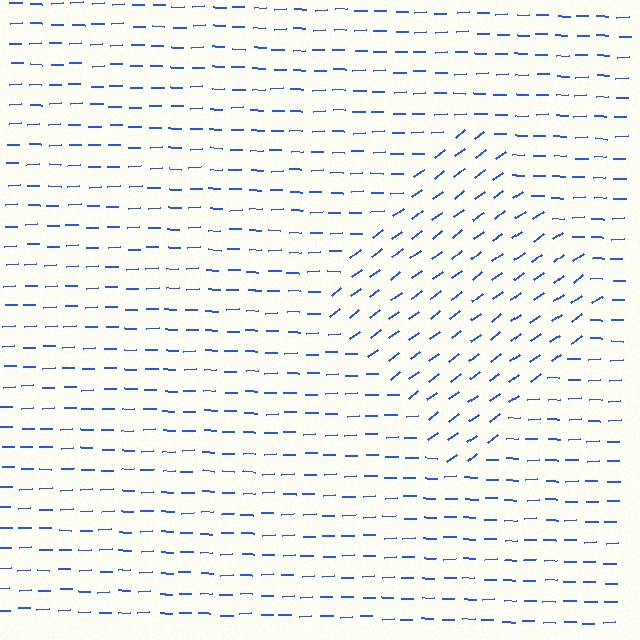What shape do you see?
I see a diamond.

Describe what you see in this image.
The image is filled with small blue line segments. A diamond region in the image has lines oriented differently from the surrounding lines, creating a visible texture boundary.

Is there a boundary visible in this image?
Yes, there is a texture boundary formed by a change in line orientation.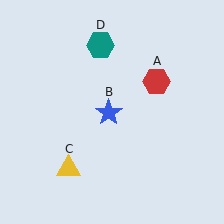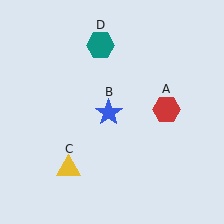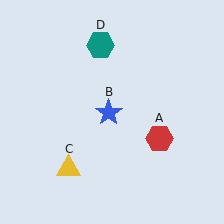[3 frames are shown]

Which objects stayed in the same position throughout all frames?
Blue star (object B) and yellow triangle (object C) and teal hexagon (object D) remained stationary.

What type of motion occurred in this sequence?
The red hexagon (object A) rotated clockwise around the center of the scene.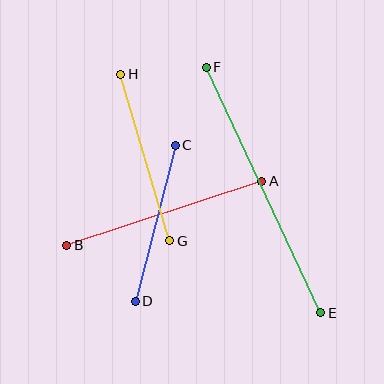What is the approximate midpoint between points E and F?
The midpoint is at approximately (263, 190) pixels.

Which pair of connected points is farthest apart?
Points E and F are farthest apart.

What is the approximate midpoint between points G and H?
The midpoint is at approximately (145, 158) pixels.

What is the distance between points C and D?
The distance is approximately 161 pixels.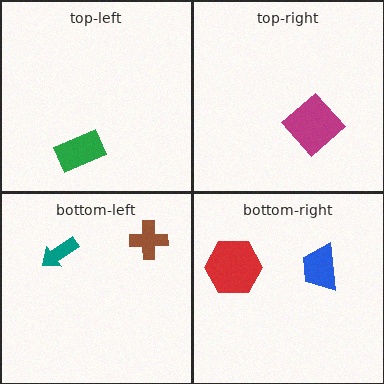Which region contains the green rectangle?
The top-left region.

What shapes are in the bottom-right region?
The red hexagon, the blue trapezoid.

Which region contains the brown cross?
The bottom-left region.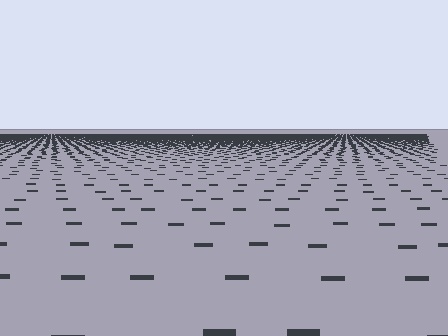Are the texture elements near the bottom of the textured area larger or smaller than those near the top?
Larger. Near the bottom, elements are closer to the viewer and appear at a bigger on-screen size.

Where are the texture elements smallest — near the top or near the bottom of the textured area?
Near the top.